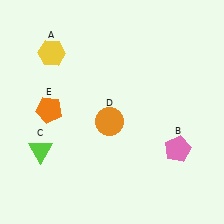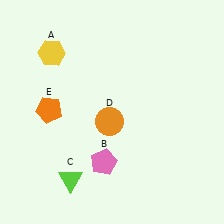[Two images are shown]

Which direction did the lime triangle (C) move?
The lime triangle (C) moved right.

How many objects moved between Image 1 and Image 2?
2 objects moved between the two images.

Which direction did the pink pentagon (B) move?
The pink pentagon (B) moved left.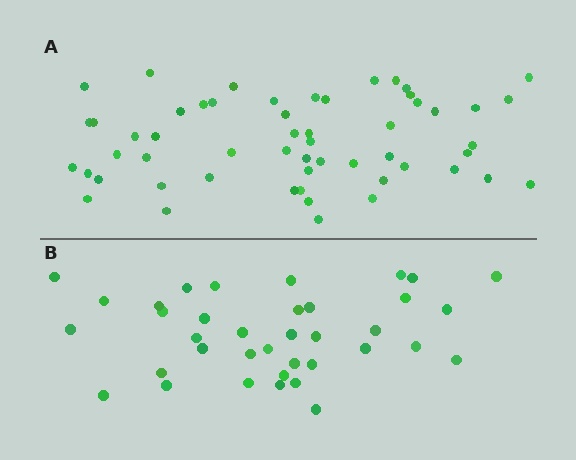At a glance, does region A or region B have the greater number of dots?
Region A (the top region) has more dots.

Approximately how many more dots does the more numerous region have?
Region A has approximately 20 more dots than region B.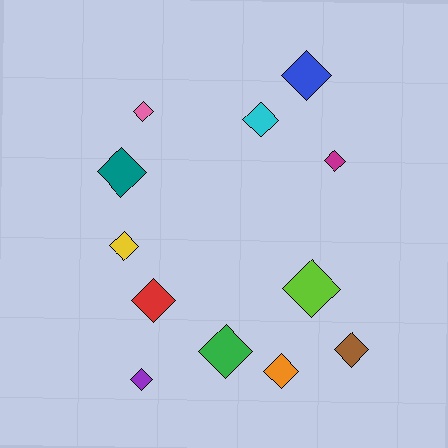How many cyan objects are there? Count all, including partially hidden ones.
There is 1 cyan object.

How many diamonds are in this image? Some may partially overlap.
There are 12 diamonds.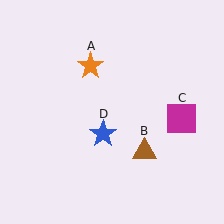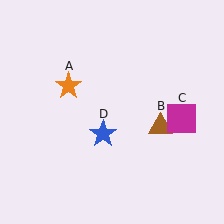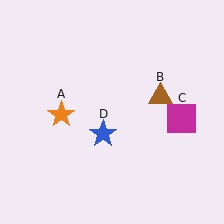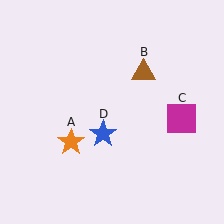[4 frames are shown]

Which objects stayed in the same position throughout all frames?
Magenta square (object C) and blue star (object D) remained stationary.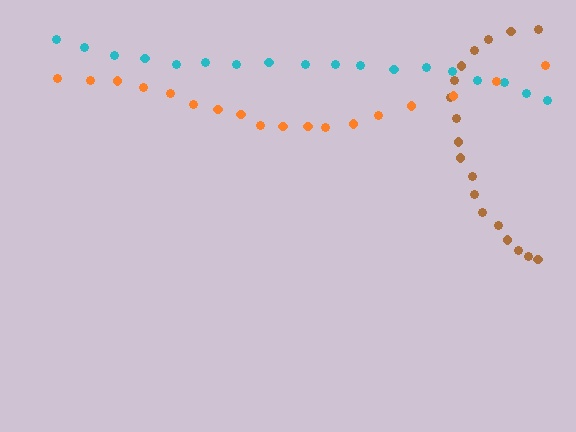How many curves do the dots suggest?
There are 3 distinct paths.